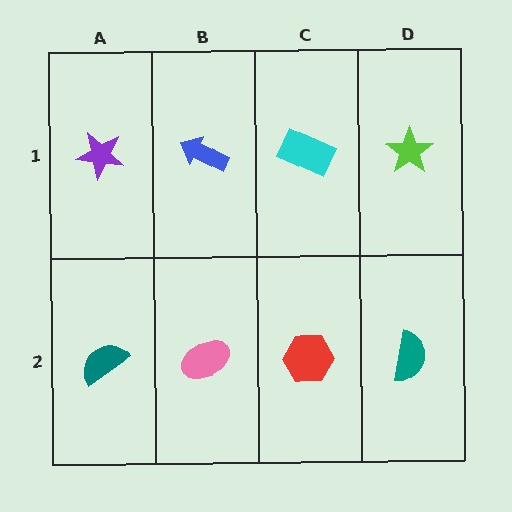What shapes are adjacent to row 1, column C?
A red hexagon (row 2, column C), a blue arrow (row 1, column B), a lime star (row 1, column D).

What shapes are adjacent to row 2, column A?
A purple star (row 1, column A), a pink ellipse (row 2, column B).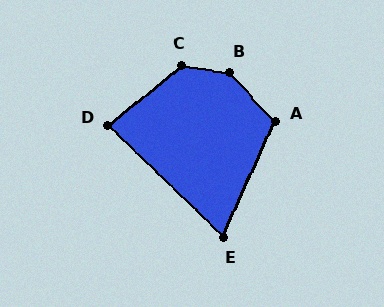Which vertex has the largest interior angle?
B, at approximately 142 degrees.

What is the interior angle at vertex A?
Approximately 113 degrees (obtuse).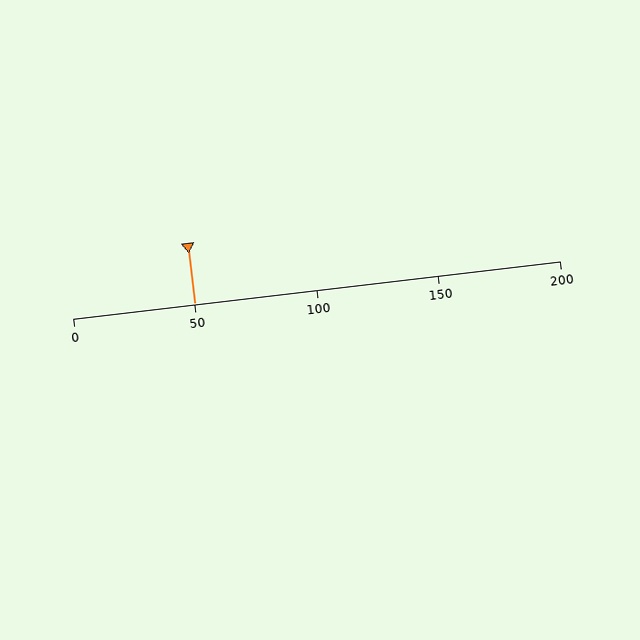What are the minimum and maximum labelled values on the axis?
The axis runs from 0 to 200.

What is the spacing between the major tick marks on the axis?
The major ticks are spaced 50 apart.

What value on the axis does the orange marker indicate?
The marker indicates approximately 50.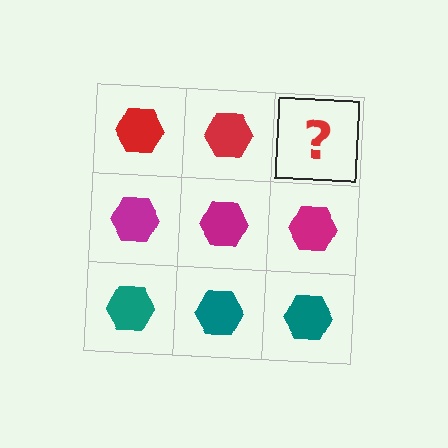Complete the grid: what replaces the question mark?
The question mark should be replaced with a red hexagon.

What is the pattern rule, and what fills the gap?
The rule is that each row has a consistent color. The gap should be filled with a red hexagon.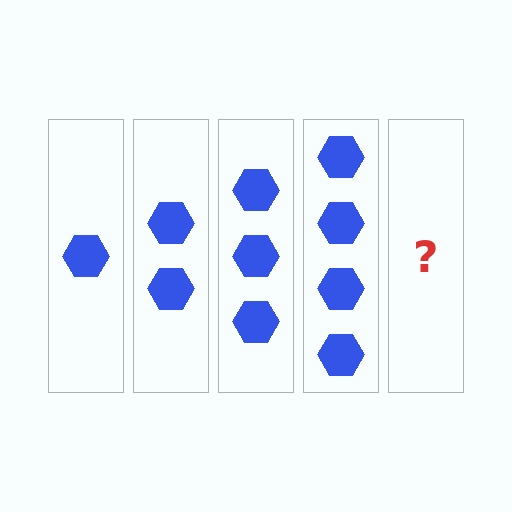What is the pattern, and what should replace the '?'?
The pattern is that each step adds one more hexagon. The '?' should be 5 hexagons.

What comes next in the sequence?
The next element should be 5 hexagons.